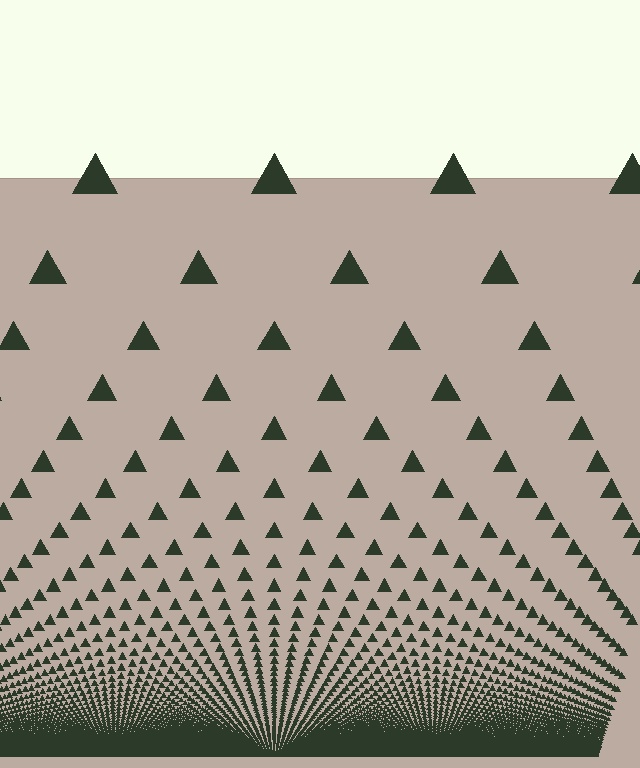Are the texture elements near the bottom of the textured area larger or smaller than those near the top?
Smaller. The gradient is inverted — elements near the bottom are smaller and denser.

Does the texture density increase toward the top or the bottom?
Density increases toward the bottom.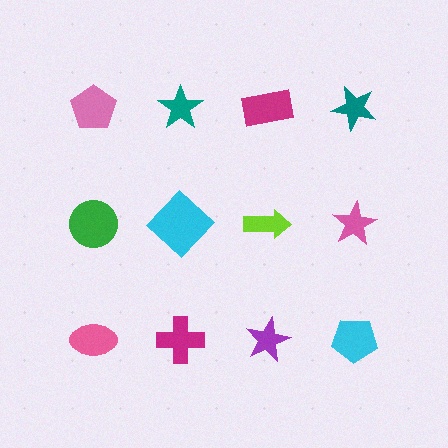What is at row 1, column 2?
A teal star.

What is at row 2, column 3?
A lime arrow.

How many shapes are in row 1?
4 shapes.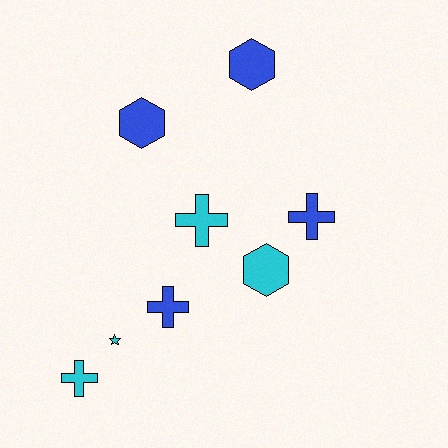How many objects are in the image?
There are 8 objects.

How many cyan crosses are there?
There are 2 cyan crosses.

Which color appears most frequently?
Cyan, with 4 objects.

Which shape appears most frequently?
Cross, with 4 objects.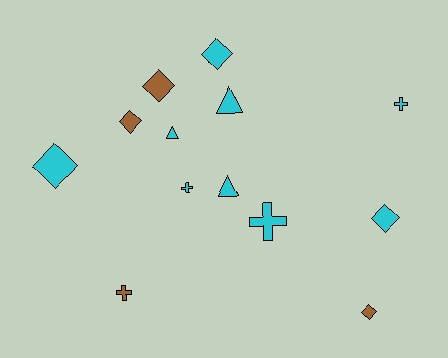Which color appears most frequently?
Cyan, with 9 objects.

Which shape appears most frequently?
Diamond, with 6 objects.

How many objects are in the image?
There are 13 objects.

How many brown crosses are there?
There is 1 brown cross.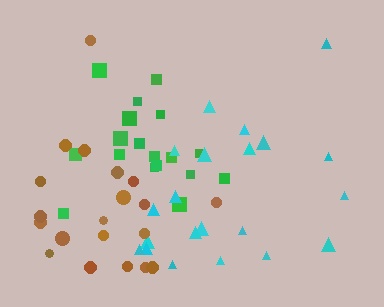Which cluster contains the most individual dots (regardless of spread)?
Cyan (21).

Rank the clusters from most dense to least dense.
green, brown, cyan.